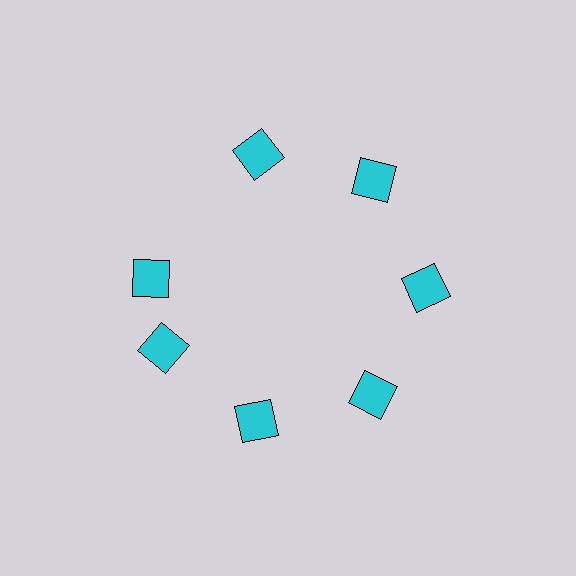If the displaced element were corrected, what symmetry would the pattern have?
It would have 7-fold rotational symmetry — the pattern would map onto itself every 51 degrees.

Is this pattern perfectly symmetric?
No. The 7 cyan squares are arranged in a ring, but one element near the 10 o'clock position is rotated out of alignment along the ring, breaking the 7-fold rotational symmetry.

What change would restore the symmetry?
The symmetry would be restored by rotating it back into even spacing with its neighbors so that all 7 squares sit at equal angles and equal distance from the center.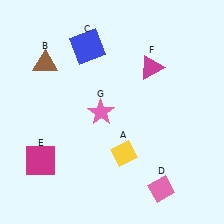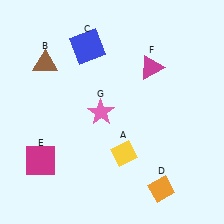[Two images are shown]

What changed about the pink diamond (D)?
In Image 1, D is pink. In Image 2, it changed to orange.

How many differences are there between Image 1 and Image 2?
There is 1 difference between the two images.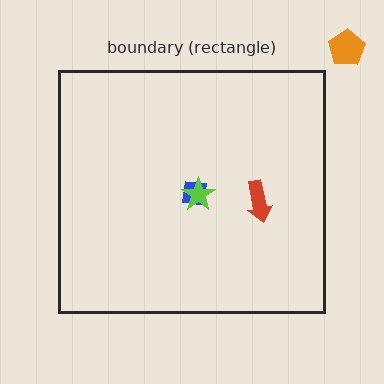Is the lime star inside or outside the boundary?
Inside.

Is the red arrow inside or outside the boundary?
Inside.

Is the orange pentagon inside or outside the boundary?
Outside.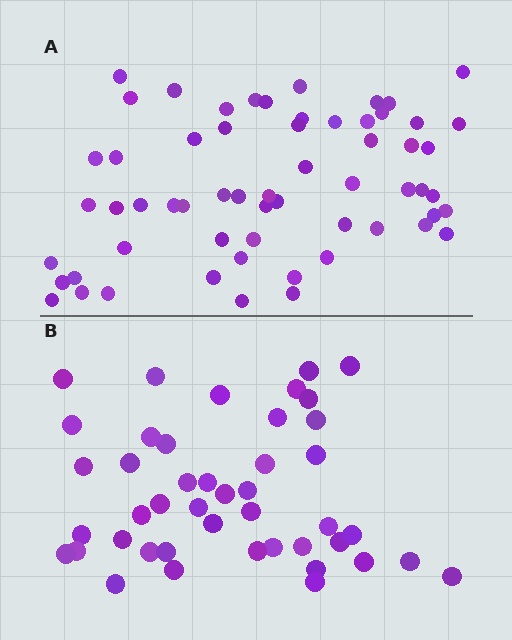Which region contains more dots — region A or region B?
Region A (the top region) has more dots.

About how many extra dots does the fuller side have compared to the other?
Region A has approximately 15 more dots than region B.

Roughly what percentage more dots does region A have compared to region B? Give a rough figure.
About 35% more.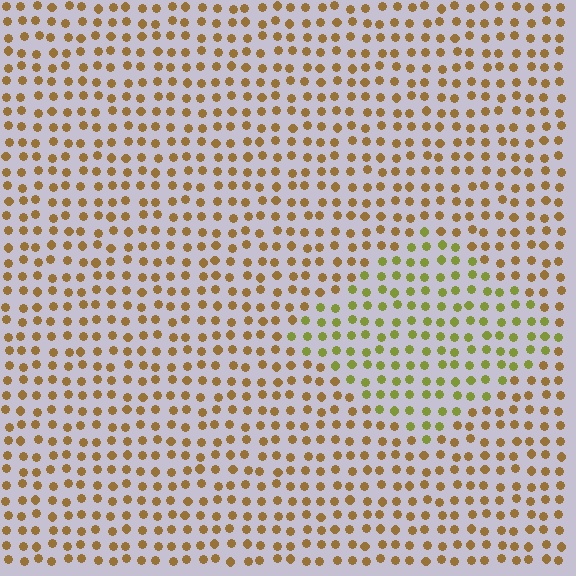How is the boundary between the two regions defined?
The boundary is defined purely by a slight shift in hue (about 39 degrees). Spacing, size, and orientation are identical on both sides.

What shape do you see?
I see a diamond.